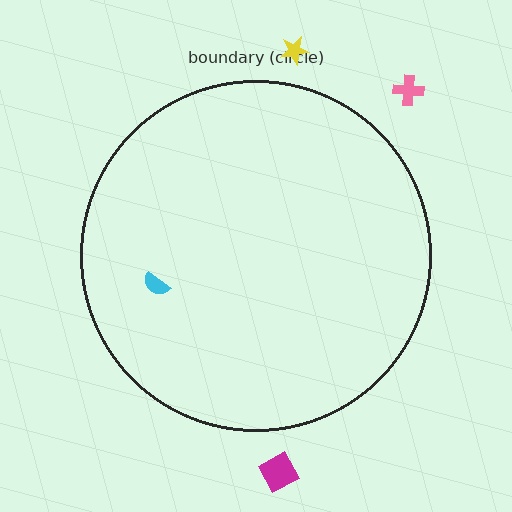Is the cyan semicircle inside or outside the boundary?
Inside.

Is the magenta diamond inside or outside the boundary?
Outside.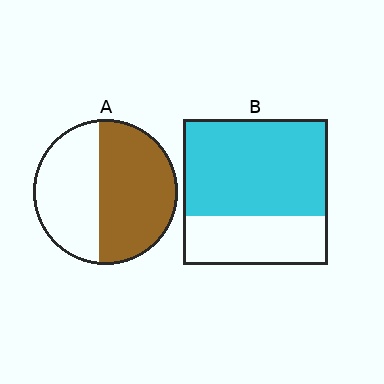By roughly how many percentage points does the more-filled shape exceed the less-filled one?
By roughly 10 percentage points (B over A).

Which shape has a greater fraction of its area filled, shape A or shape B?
Shape B.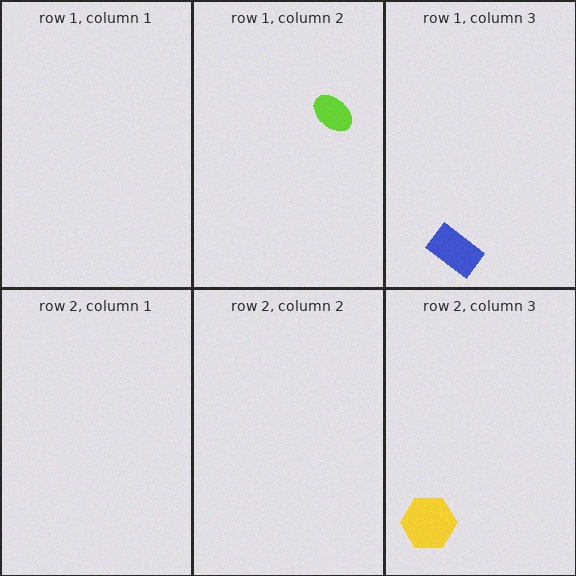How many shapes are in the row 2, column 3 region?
1.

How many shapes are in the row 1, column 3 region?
1.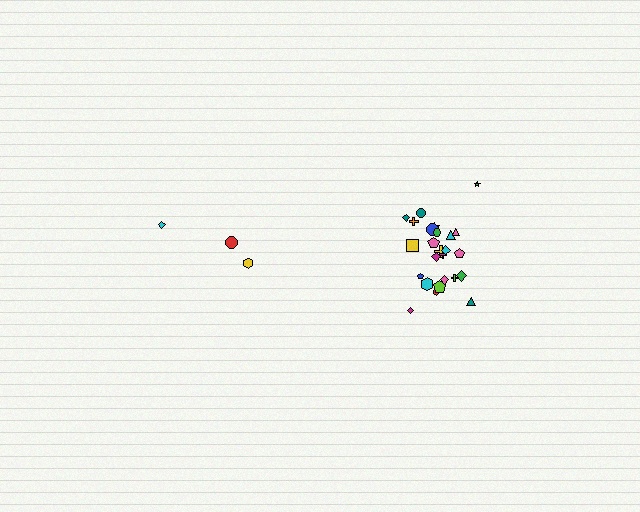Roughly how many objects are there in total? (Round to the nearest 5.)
Roughly 30 objects in total.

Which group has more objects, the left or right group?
The right group.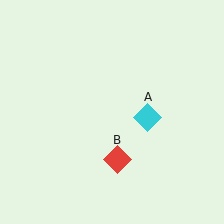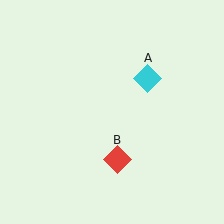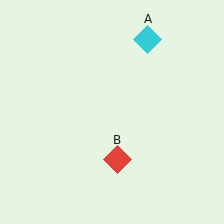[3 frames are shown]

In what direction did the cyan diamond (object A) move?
The cyan diamond (object A) moved up.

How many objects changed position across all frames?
1 object changed position: cyan diamond (object A).